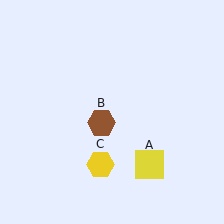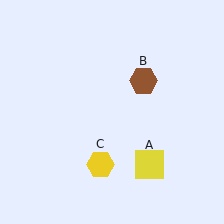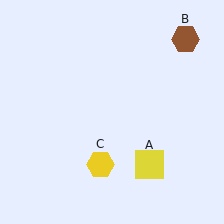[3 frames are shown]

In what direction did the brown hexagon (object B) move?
The brown hexagon (object B) moved up and to the right.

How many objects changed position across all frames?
1 object changed position: brown hexagon (object B).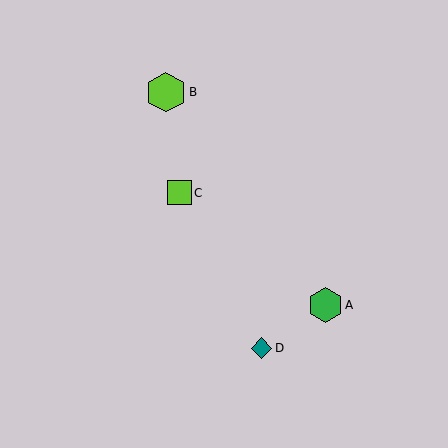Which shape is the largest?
The lime hexagon (labeled B) is the largest.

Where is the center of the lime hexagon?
The center of the lime hexagon is at (166, 92).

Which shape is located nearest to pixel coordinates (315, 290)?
The green hexagon (labeled A) at (325, 305) is nearest to that location.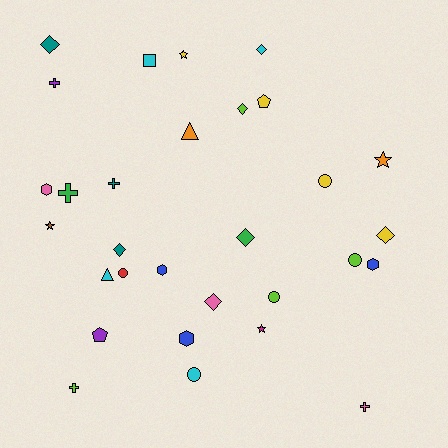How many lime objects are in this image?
There are 4 lime objects.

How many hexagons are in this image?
There are 4 hexagons.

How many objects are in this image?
There are 30 objects.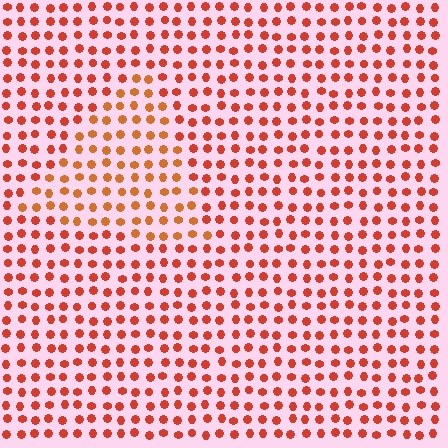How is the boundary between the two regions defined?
The boundary is defined purely by a slight shift in hue (about 19 degrees). Spacing, size, and orientation are identical on both sides.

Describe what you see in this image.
The image is filled with small red elements in a uniform arrangement. A triangle-shaped region is visible where the elements are tinted to a slightly different hue, forming a subtle color boundary.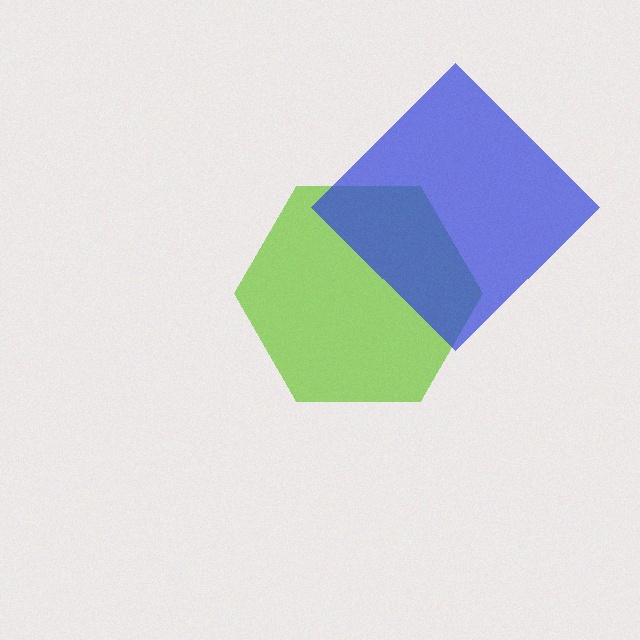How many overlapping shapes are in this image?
There are 2 overlapping shapes in the image.